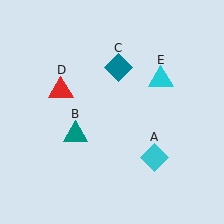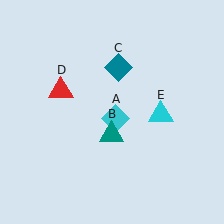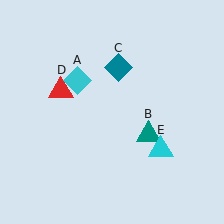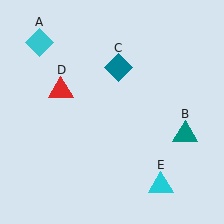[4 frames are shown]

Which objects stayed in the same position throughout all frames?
Teal diamond (object C) and red triangle (object D) remained stationary.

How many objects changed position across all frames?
3 objects changed position: cyan diamond (object A), teal triangle (object B), cyan triangle (object E).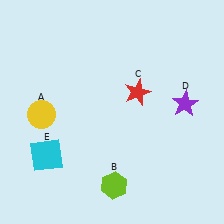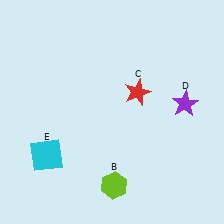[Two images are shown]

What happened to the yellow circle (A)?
The yellow circle (A) was removed in Image 2. It was in the bottom-left area of Image 1.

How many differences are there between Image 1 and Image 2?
There is 1 difference between the two images.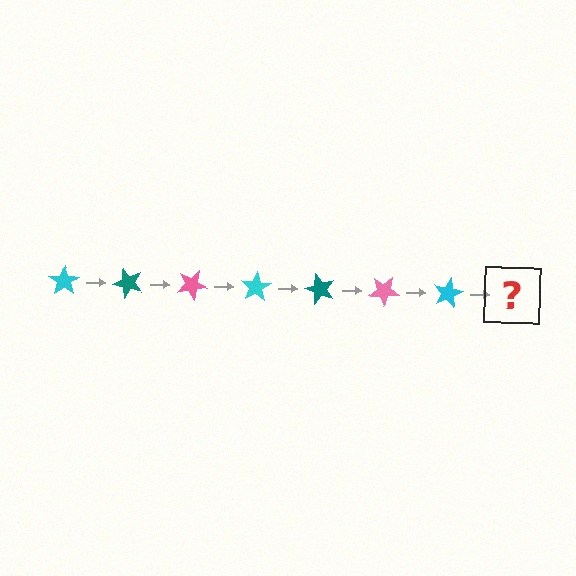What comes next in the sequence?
The next element should be a teal star, rotated 350 degrees from the start.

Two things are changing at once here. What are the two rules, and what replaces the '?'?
The two rules are that it rotates 50 degrees each step and the color cycles through cyan, teal, and pink. The '?' should be a teal star, rotated 350 degrees from the start.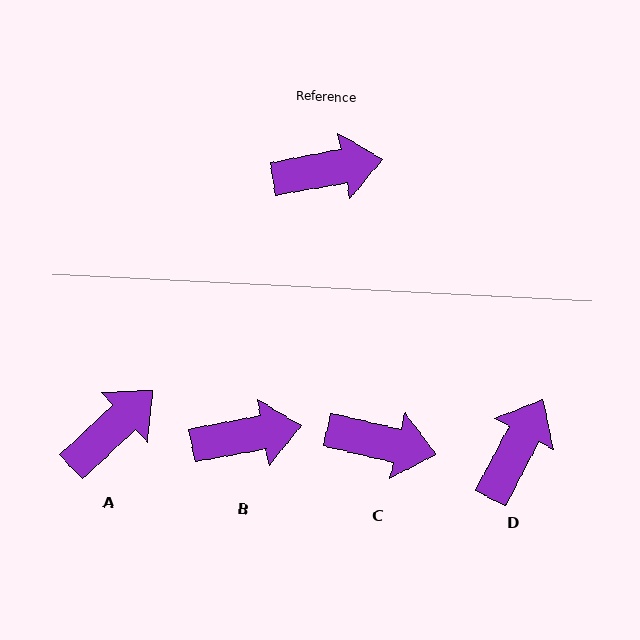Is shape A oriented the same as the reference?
No, it is off by about 33 degrees.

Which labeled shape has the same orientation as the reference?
B.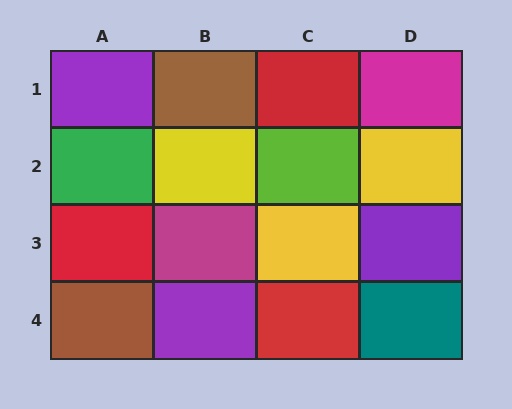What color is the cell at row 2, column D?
Yellow.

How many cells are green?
1 cell is green.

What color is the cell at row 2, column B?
Yellow.